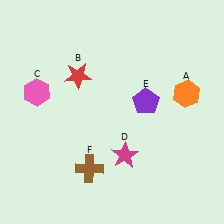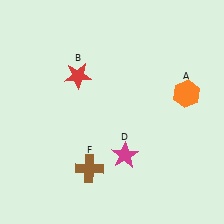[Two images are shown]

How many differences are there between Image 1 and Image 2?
There are 2 differences between the two images.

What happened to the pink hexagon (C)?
The pink hexagon (C) was removed in Image 2. It was in the top-left area of Image 1.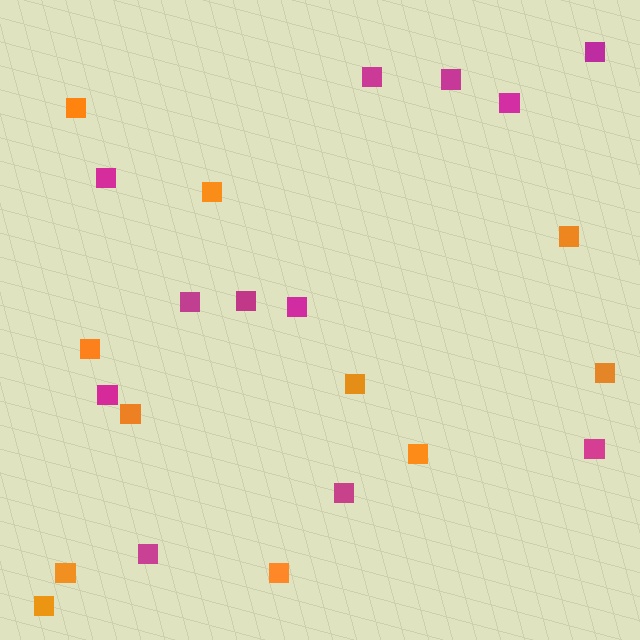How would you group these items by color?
There are 2 groups: one group of orange squares (11) and one group of magenta squares (12).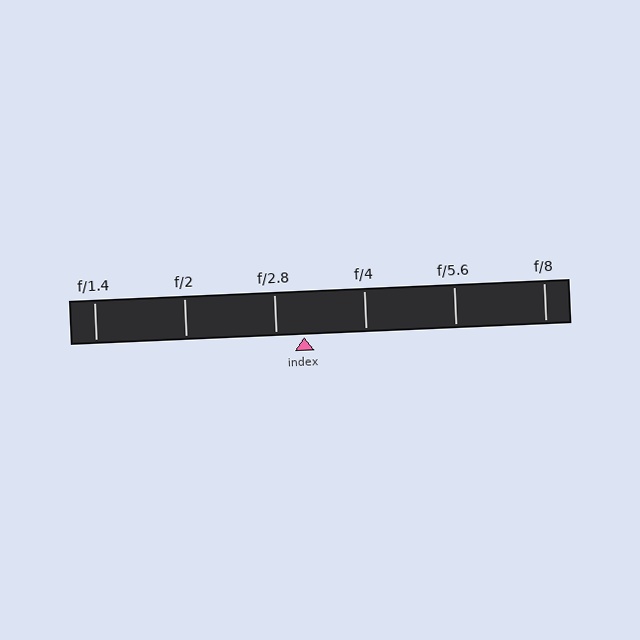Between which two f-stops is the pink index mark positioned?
The index mark is between f/2.8 and f/4.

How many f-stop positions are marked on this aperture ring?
There are 6 f-stop positions marked.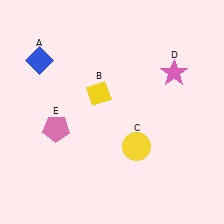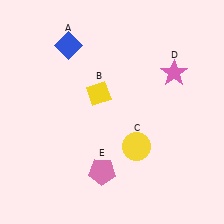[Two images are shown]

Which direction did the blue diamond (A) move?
The blue diamond (A) moved right.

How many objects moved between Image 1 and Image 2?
2 objects moved between the two images.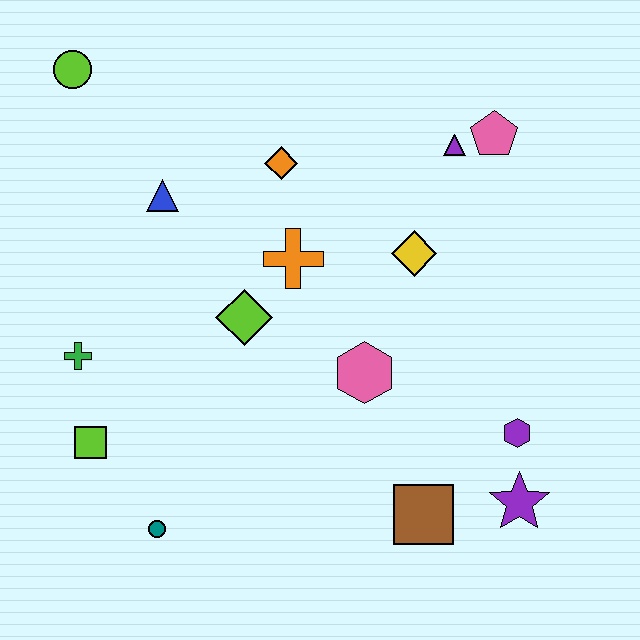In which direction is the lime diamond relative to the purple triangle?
The lime diamond is to the left of the purple triangle.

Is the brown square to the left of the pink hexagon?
No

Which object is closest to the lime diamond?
The orange cross is closest to the lime diamond.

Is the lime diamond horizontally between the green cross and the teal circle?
No